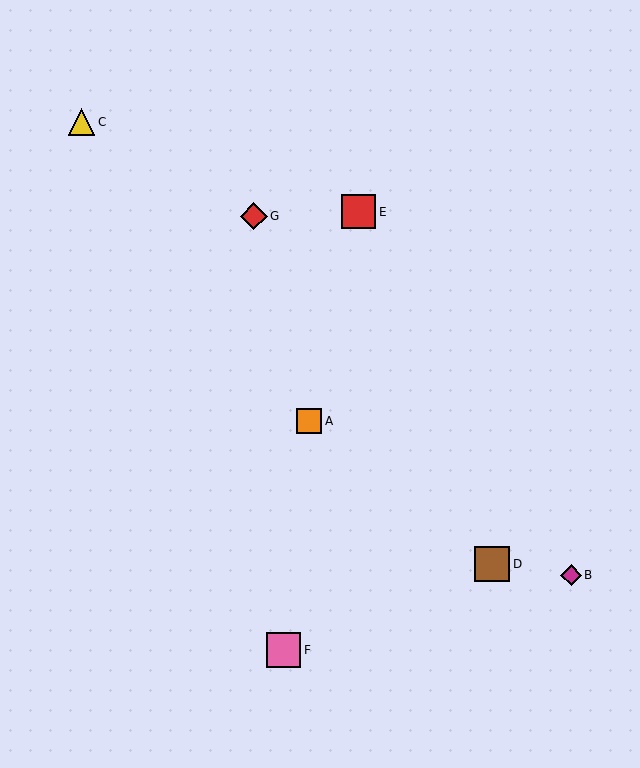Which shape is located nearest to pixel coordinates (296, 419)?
The orange square (labeled A) at (309, 421) is nearest to that location.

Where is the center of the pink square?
The center of the pink square is at (284, 650).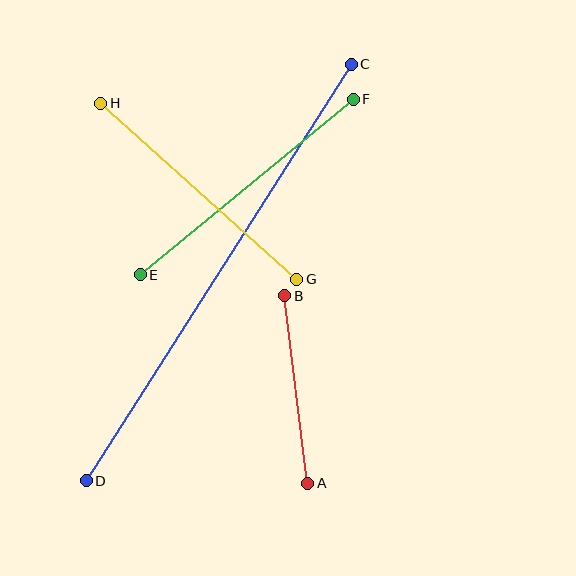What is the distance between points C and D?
The distance is approximately 494 pixels.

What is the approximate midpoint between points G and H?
The midpoint is at approximately (199, 191) pixels.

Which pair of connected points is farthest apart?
Points C and D are farthest apart.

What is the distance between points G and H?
The distance is approximately 263 pixels.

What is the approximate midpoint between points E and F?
The midpoint is at approximately (247, 187) pixels.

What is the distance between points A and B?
The distance is approximately 189 pixels.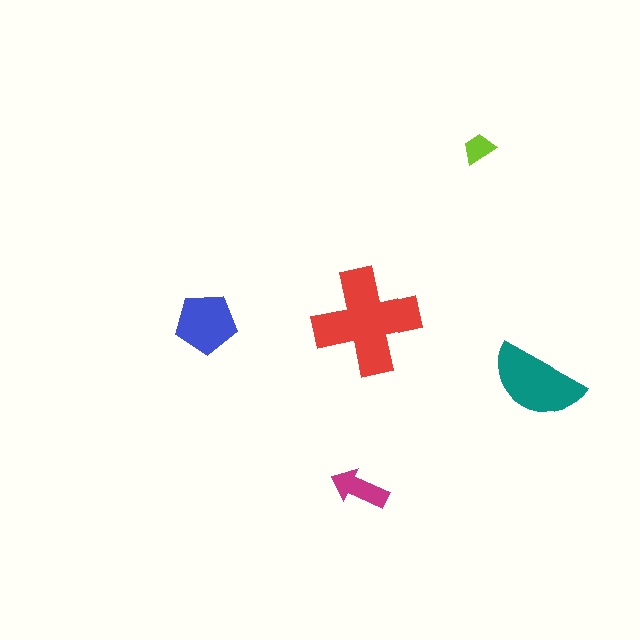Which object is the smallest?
The lime trapezoid.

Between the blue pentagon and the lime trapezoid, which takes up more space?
The blue pentagon.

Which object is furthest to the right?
The teal semicircle is rightmost.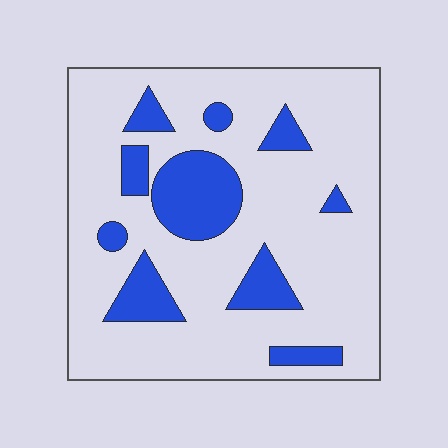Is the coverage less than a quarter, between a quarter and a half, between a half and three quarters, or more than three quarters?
Less than a quarter.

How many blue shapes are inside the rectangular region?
10.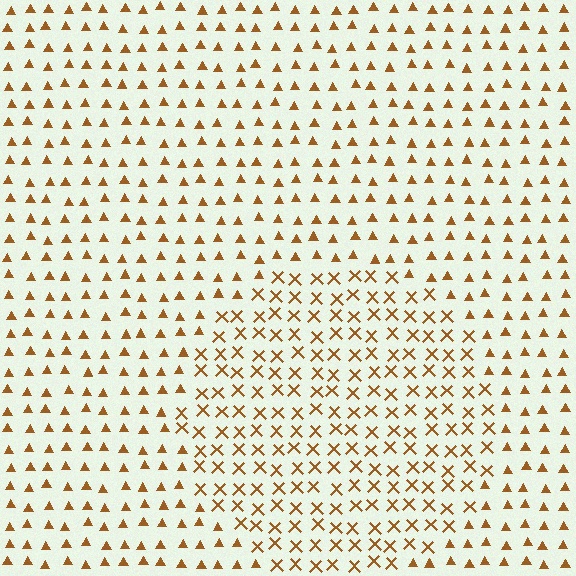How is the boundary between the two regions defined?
The boundary is defined by a change in element shape: X marks inside vs. triangles outside. All elements share the same color and spacing.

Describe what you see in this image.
The image is filled with small brown elements arranged in a uniform grid. A circle-shaped region contains X marks, while the surrounding area contains triangles. The boundary is defined purely by the change in element shape.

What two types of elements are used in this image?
The image uses X marks inside the circle region and triangles outside it.